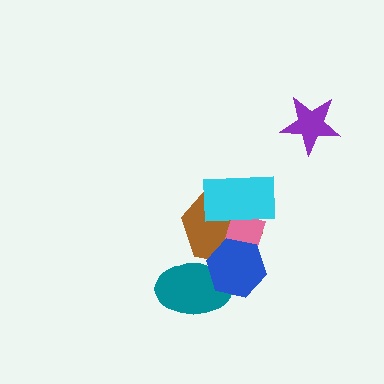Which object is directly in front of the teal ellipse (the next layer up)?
The brown hexagon is directly in front of the teal ellipse.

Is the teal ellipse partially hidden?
Yes, it is partially covered by another shape.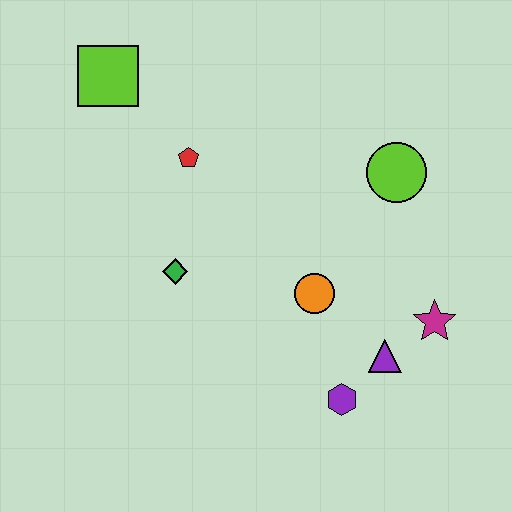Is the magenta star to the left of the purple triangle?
No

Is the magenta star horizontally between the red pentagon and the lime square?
No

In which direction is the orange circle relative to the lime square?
The orange circle is below the lime square.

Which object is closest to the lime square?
The red pentagon is closest to the lime square.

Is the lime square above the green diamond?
Yes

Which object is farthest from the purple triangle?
The lime square is farthest from the purple triangle.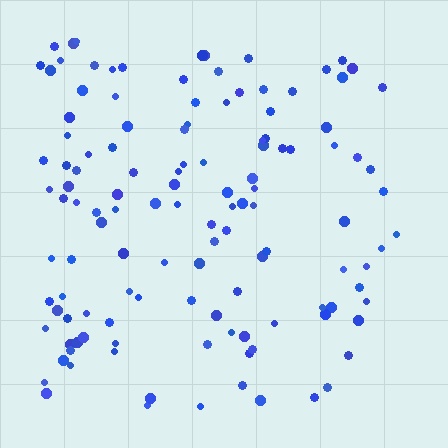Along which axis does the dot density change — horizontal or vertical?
Horizontal.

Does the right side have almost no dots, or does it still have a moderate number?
Still a moderate number, just noticeably fewer than the left.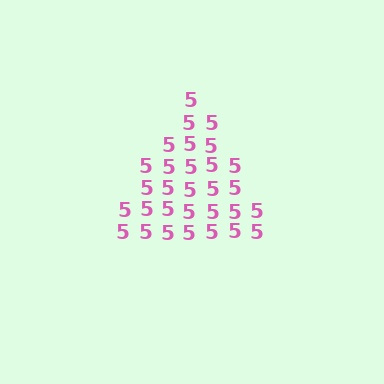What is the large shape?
The large shape is a triangle.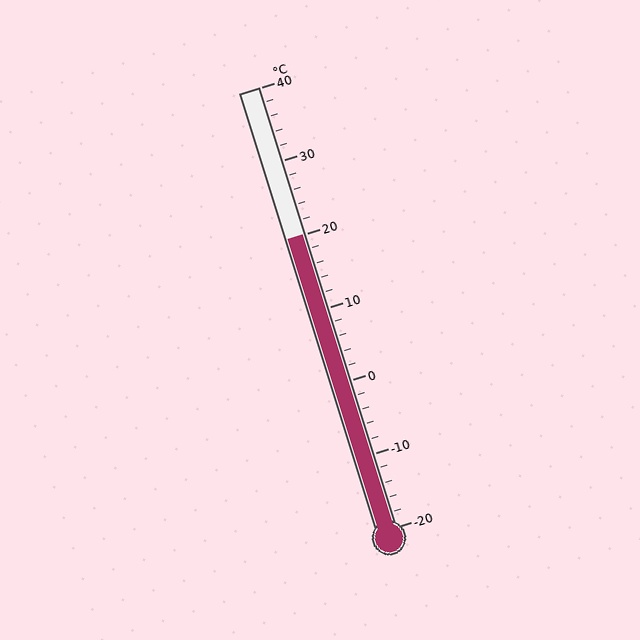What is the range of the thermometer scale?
The thermometer scale ranges from -20°C to 40°C.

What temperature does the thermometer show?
The thermometer shows approximately 20°C.